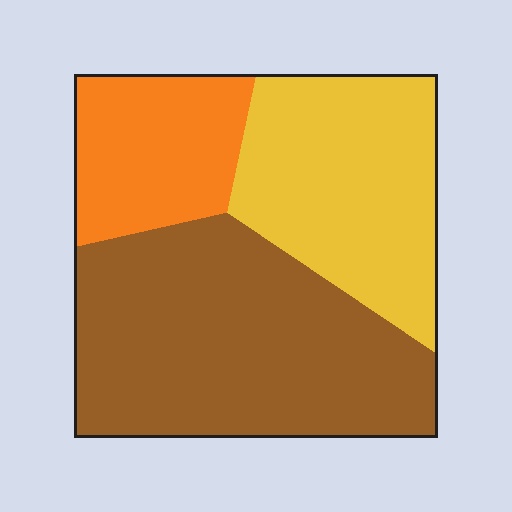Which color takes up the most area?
Brown, at roughly 50%.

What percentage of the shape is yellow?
Yellow takes up about one third (1/3) of the shape.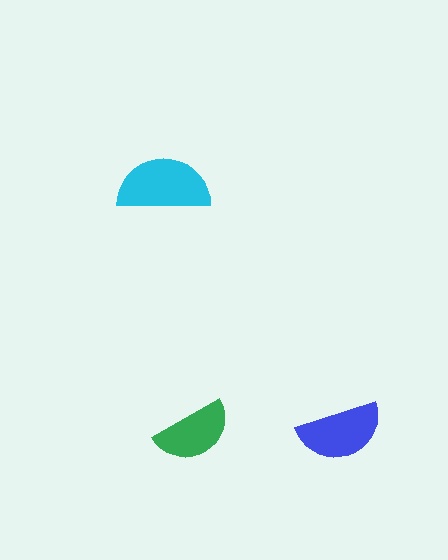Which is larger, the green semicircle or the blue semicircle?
The blue one.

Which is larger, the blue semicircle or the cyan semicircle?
The cyan one.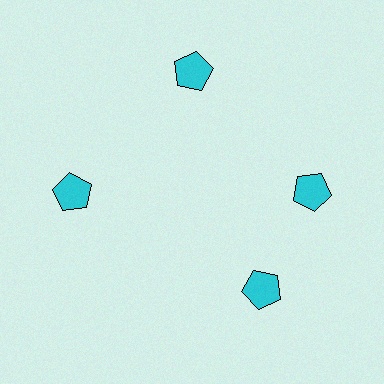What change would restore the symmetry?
The symmetry would be restored by rotating it back into even spacing with its neighbors so that all 4 pentagons sit at equal angles and equal distance from the center.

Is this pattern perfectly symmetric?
No. The 4 cyan pentagons are arranged in a ring, but one element near the 6 o'clock position is rotated out of alignment along the ring, breaking the 4-fold rotational symmetry.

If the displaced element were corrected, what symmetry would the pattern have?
It would have 4-fold rotational symmetry — the pattern would map onto itself every 90 degrees.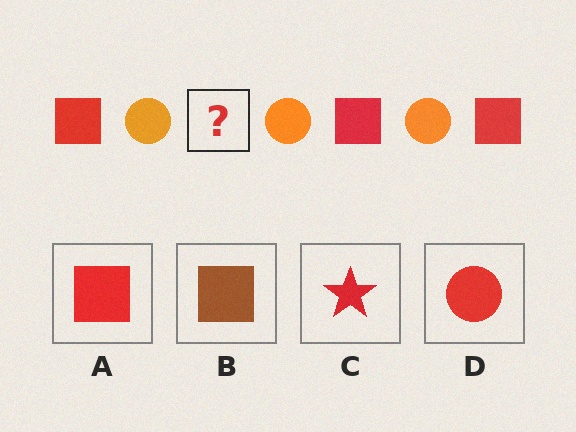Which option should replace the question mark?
Option A.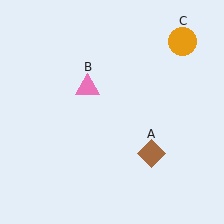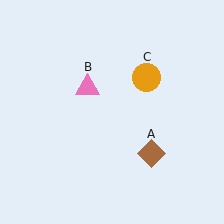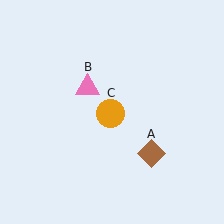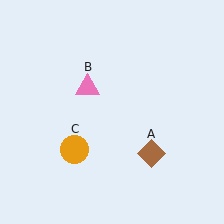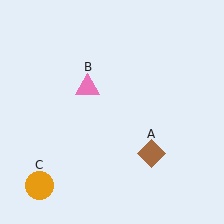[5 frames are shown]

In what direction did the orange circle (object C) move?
The orange circle (object C) moved down and to the left.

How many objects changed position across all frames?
1 object changed position: orange circle (object C).